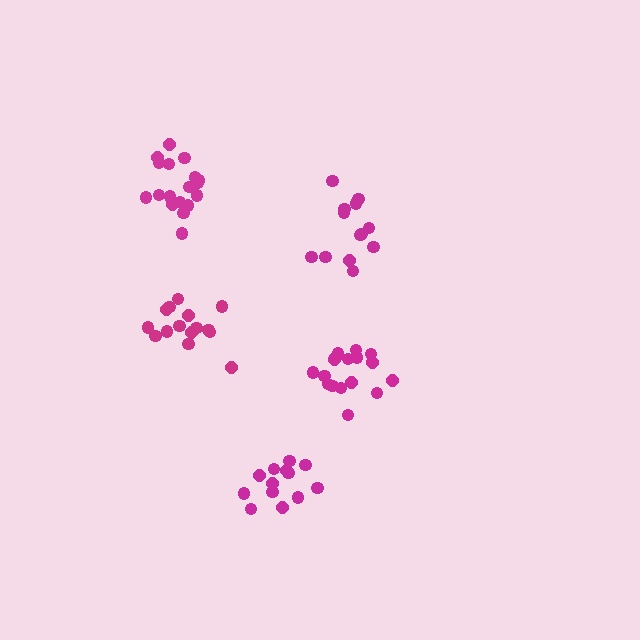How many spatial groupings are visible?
There are 5 spatial groupings.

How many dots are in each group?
Group 1: 15 dots, Group 2: 13 dots, Group 3: 18 dots, Group 4: 17 dots, Group 5: 13 dots (76 total).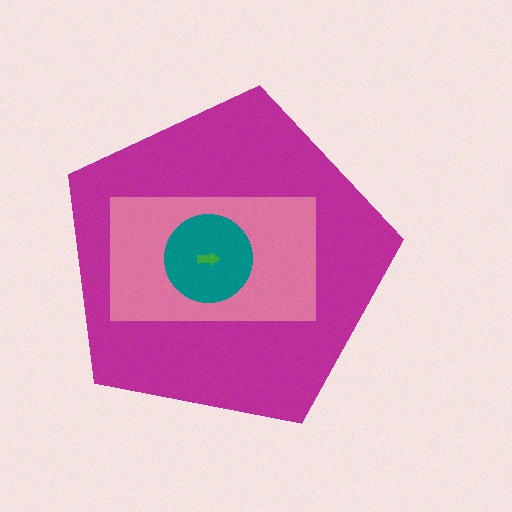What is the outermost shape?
The magenta pentagon.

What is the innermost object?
The green arrow.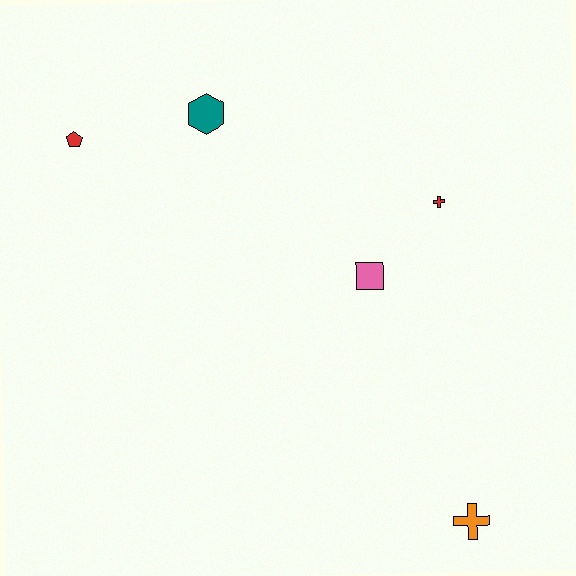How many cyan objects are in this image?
There are no cyan objects.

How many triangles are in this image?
There are no triangles.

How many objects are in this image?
There are 5 objects.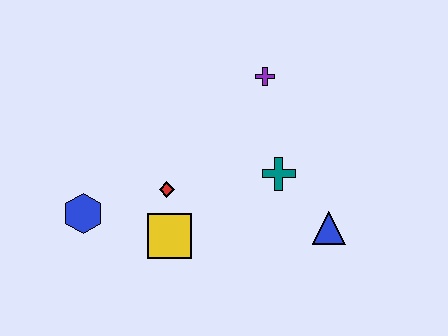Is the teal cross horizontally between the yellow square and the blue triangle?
Yes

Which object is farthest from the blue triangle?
The blue hexagon is farthest from the blue triangle.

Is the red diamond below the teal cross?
Yes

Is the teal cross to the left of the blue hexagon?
No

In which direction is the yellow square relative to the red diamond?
The yellow square is below the red diamond.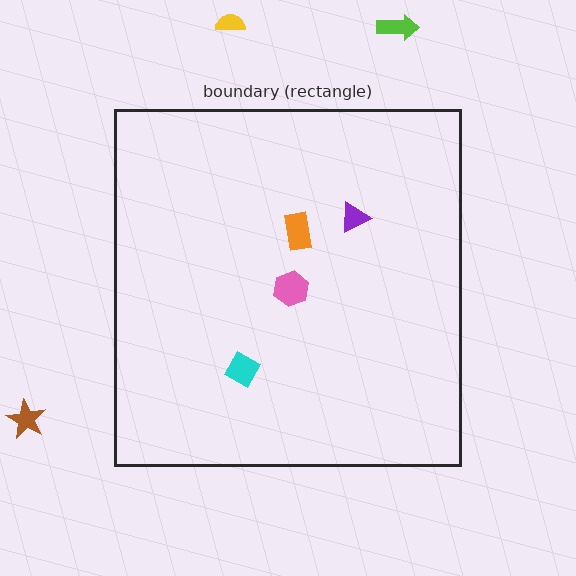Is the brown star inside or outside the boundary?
Outside.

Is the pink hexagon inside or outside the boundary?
Inside.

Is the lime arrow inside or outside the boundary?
Outside.